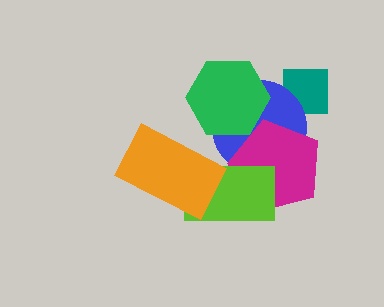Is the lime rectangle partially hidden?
Yes, it is partially covered by another shape.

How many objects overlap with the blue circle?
4 objects overlap with the blue circle.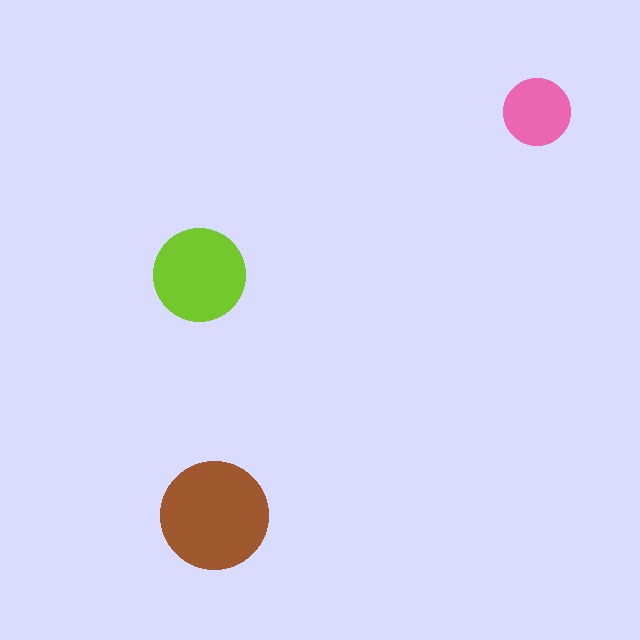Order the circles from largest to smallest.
the brown one, the lime one, the pink one.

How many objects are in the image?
There are 3 objects in the image.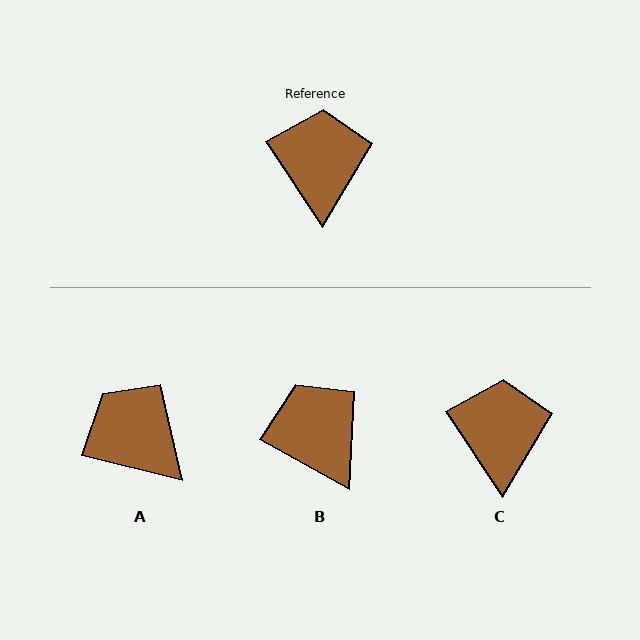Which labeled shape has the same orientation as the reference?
C.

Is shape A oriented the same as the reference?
No, it is off by about 43 degrees.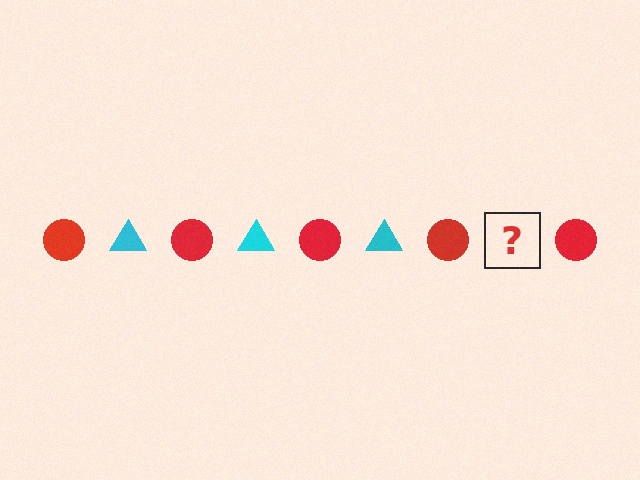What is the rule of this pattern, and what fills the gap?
The rule is that the pattern alternates between red circle and cyan triangle. The gap should be filled with a cyan triangle.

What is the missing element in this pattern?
The missing element is a cyan triangle.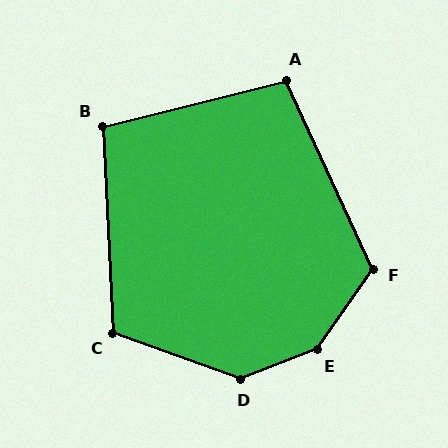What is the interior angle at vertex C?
Approximately 112 degrees (obtuse).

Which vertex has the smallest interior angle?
A, at approximately 101 degrees.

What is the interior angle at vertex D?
Approximately 139 degrees (obtuse).